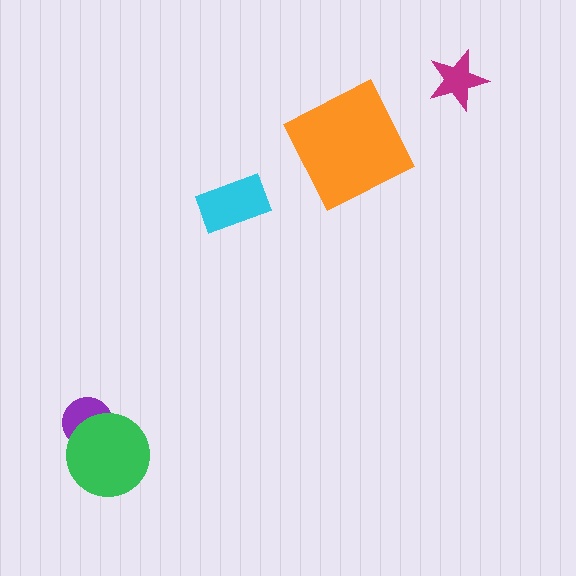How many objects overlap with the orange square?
0 objects overlap with the orange square.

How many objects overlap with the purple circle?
1 object overlaps with the purple circle.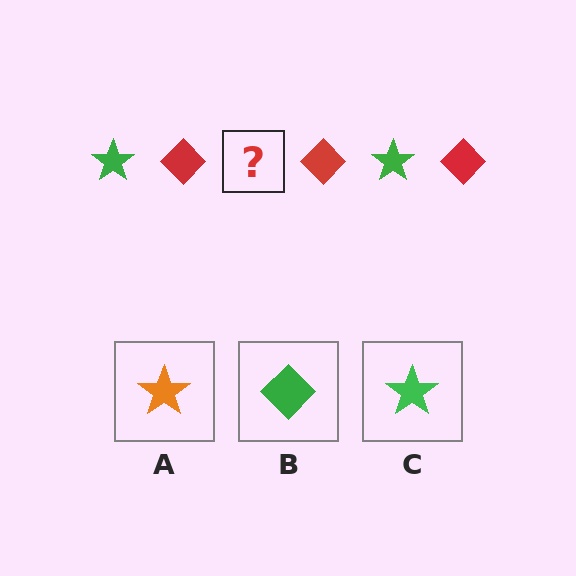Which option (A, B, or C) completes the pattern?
C.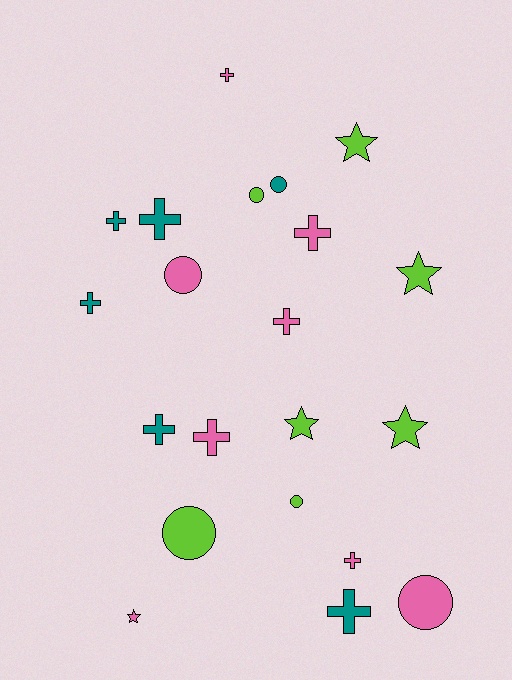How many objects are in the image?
There are 21 objects.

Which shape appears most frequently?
Cross, with 10 objects.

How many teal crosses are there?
There are 5 teal crosses.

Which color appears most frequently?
Pink, with 8 objects.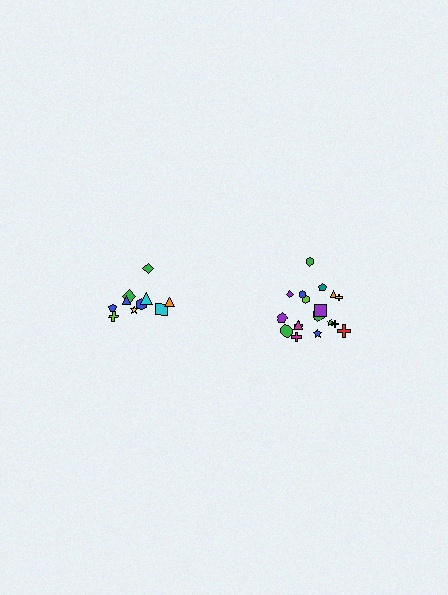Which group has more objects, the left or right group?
The right group.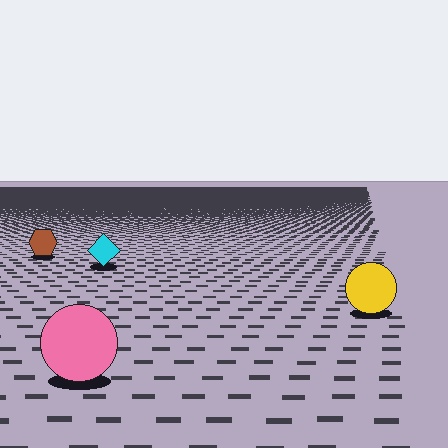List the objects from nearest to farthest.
From nearest to farthest: the pink circle, the yellow circle, the cyan diamond, the brown hexagon.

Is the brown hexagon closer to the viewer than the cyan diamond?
No. The cyan diamond is closer — you can tell from the texture gradient: the ground texture is coarser near it.